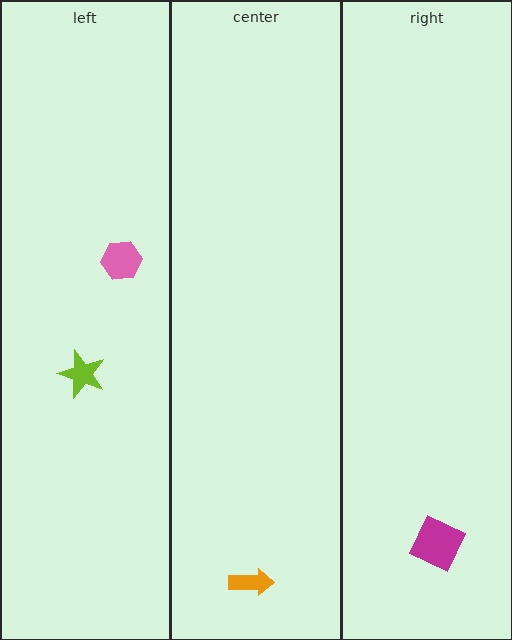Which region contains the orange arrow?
The center region.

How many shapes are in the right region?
1.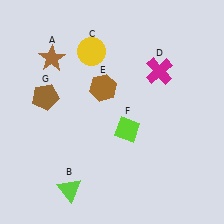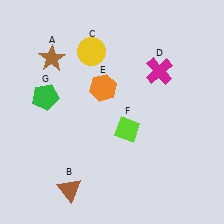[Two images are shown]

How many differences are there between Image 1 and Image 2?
There are 3 differences between the two images.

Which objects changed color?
B changed from lime to brown. E changed from brown to orange. G changed from brown to green.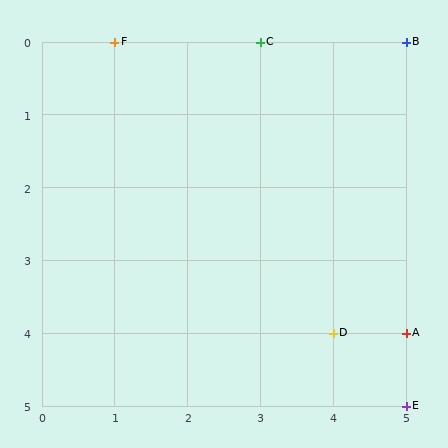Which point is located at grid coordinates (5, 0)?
Point B is at (5, 0).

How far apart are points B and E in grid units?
Points B and E are 5 rows apart.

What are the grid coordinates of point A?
Point A is at grid coordinates (5, 4).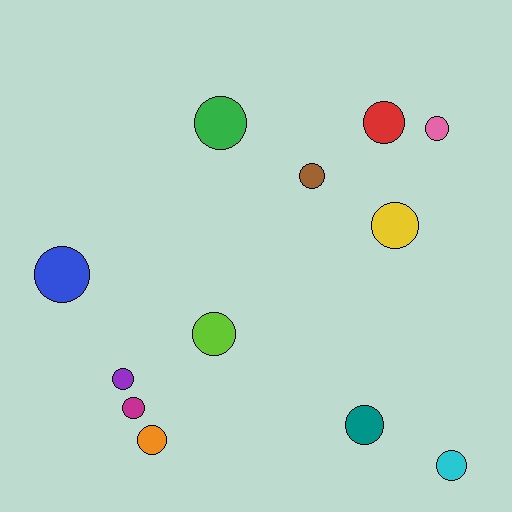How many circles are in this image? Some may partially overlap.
There are 12 circles.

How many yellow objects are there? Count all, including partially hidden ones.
There is 1 yellow object.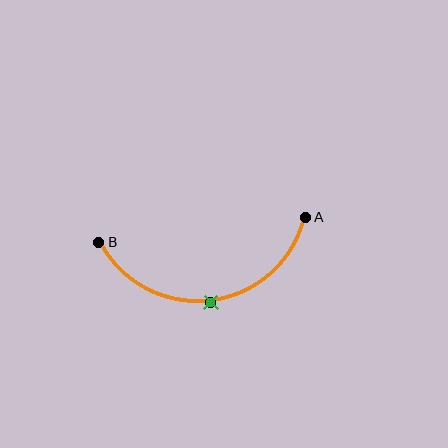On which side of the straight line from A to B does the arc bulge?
The arc bulges below the straight line connecting A and B.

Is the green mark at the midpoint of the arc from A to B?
Yes. The green mark lies on the arc at equal arc-length from both A and B — it is the arc midpoint.